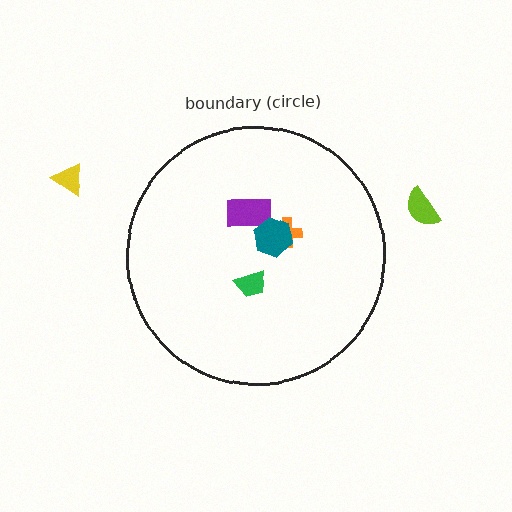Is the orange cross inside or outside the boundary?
Inside.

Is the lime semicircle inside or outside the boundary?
Outside.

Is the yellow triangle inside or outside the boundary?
Outside.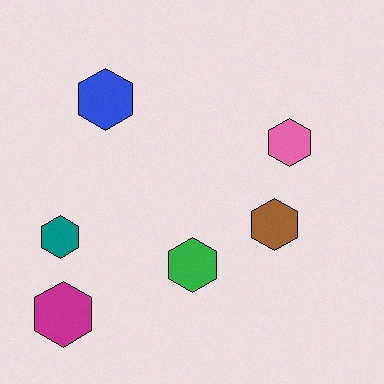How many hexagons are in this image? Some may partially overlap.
There are 6 hexagons.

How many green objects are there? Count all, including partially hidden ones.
There is 1 green object.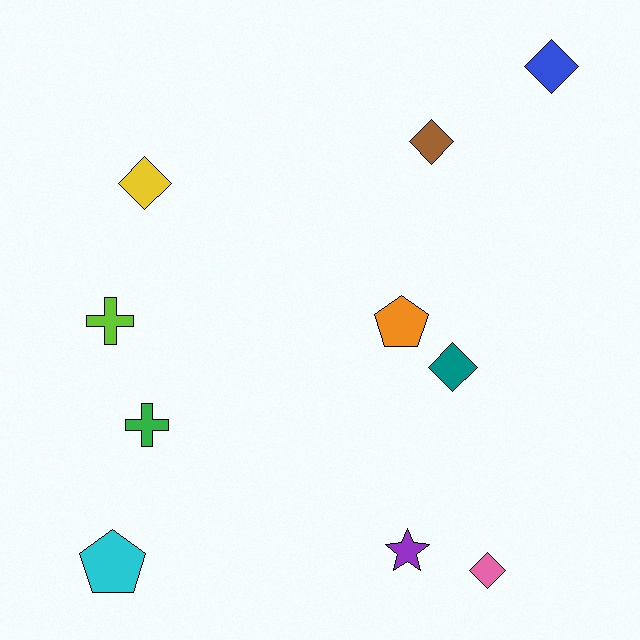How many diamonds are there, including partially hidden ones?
There are 5 diamonds.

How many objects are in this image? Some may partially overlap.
There are 10 objects.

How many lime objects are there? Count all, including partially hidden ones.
There is 1 lime object.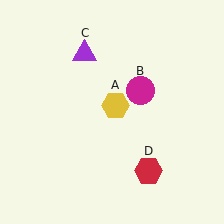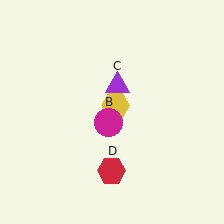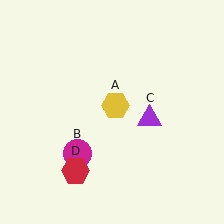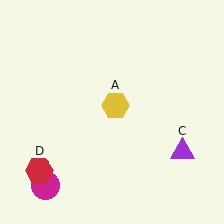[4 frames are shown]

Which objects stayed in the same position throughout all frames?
Yellow hexagon (object A) remained stationary.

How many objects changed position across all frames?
3 objects changed position: magenta circle (object B), purple triangle (object C), red hexagon (object D).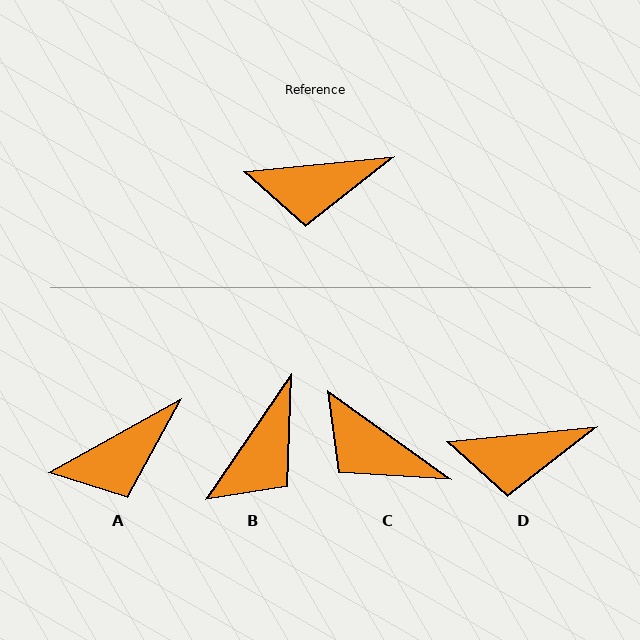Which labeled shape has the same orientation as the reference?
D.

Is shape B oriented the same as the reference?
No, it is off by about 50 degrees.